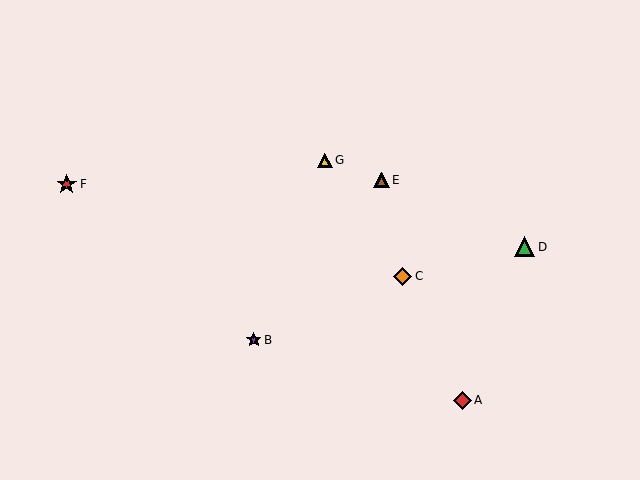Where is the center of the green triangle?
The center of the green triangle is at (525, 247).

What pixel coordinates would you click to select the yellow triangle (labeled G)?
Click at (325, 160) to select the yellow triangle G.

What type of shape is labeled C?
Shape C is an orange diamond.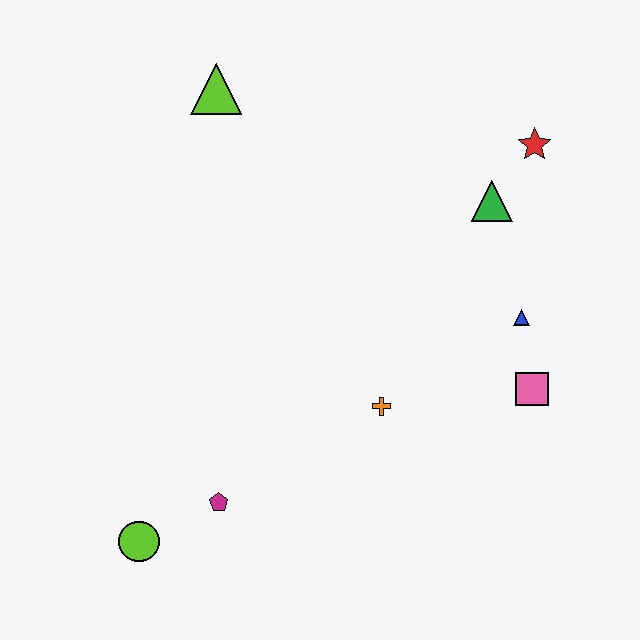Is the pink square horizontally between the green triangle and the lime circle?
No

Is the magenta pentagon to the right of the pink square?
No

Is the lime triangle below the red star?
No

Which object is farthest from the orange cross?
The lime triangle is farthest from the orange cross.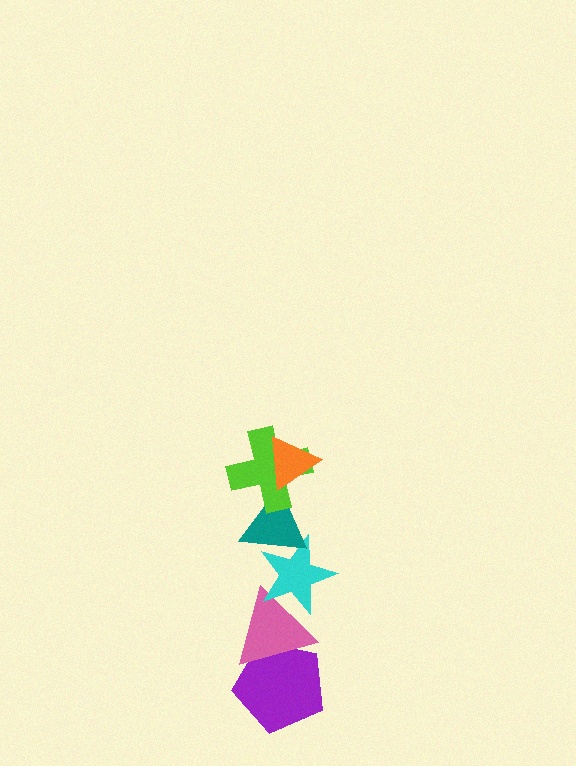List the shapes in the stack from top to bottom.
From top to bottom: the orange triangle, the lime cross, the teal triangle, the cyan star, the pink triangle, the purple pentagon.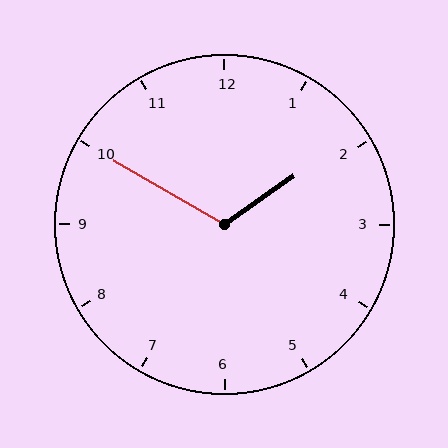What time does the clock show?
1:50.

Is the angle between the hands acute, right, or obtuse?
It is obtuse.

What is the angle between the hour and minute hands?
Approximately 115 degrees.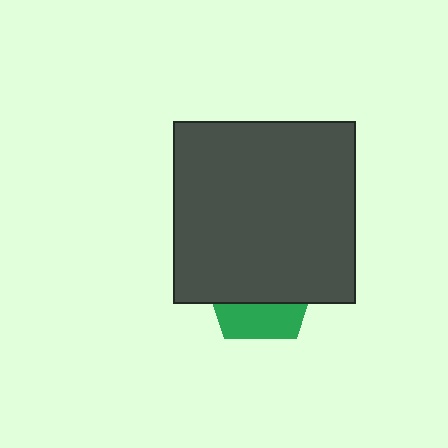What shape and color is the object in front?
The object in front is a dark gray square.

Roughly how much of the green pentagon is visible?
A small part of it is visible (roughly 33%).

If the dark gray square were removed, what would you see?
You would see the complete green pentagon.